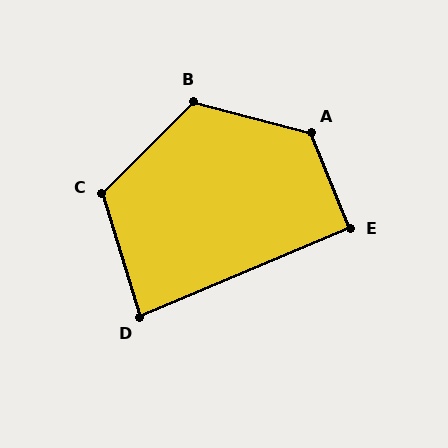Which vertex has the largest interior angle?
A, at approximately 127 degrees.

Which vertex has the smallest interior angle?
D, at approximately 84 degrees.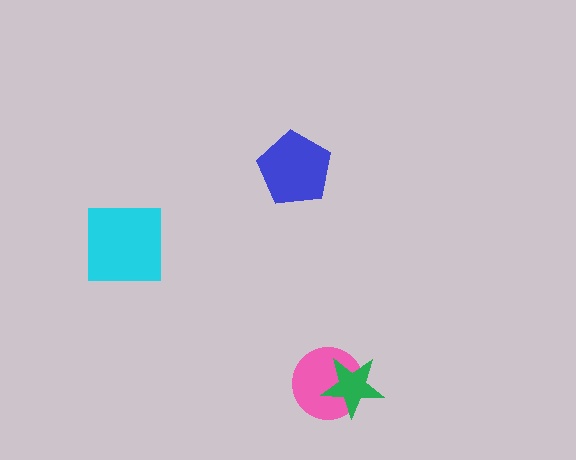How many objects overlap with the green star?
1 object overlaps with the green star.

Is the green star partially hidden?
No, no other shape covers it.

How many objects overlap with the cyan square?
0 objects overlap with the cyan square.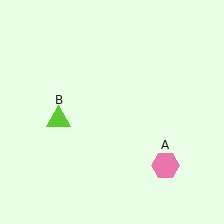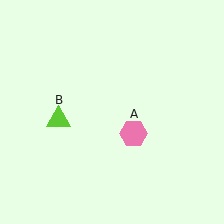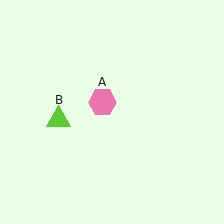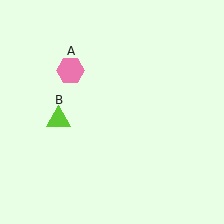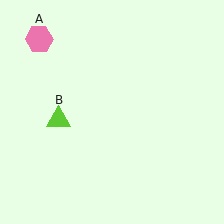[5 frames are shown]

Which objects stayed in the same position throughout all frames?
Lime triangle (object B) remained stationary.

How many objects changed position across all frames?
1 object changed position: pink hexagon (object A).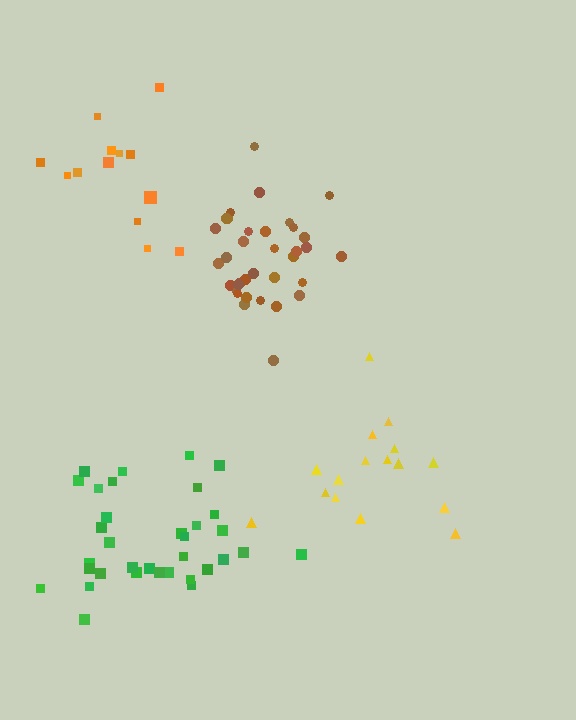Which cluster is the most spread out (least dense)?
Yellow.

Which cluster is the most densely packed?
Brown.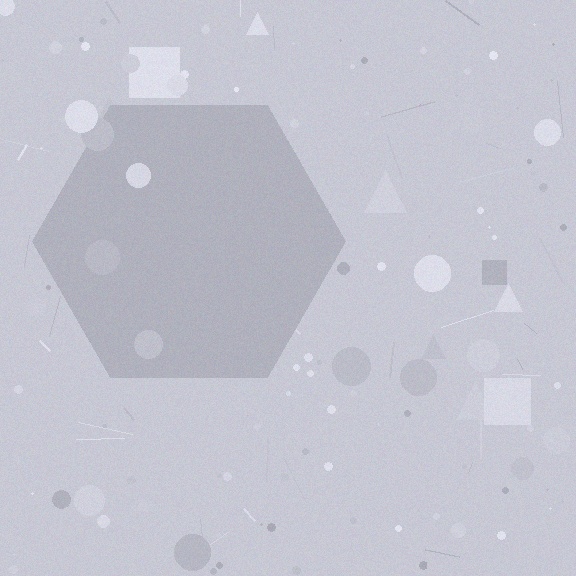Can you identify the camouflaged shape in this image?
The camouflaged shape is a hexagon.